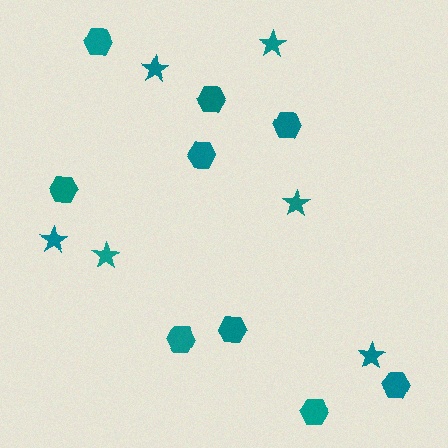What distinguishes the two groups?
There are 2 groups: one group of stars (6) and one group of hexagons (9).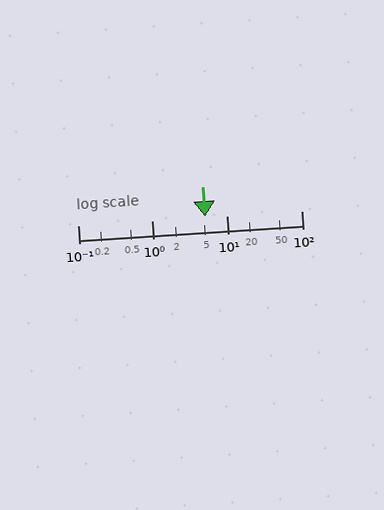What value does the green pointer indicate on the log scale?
The pointer indicates approximately 5.1.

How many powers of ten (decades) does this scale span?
The scale spans 3 decades, from 0.1 to 100.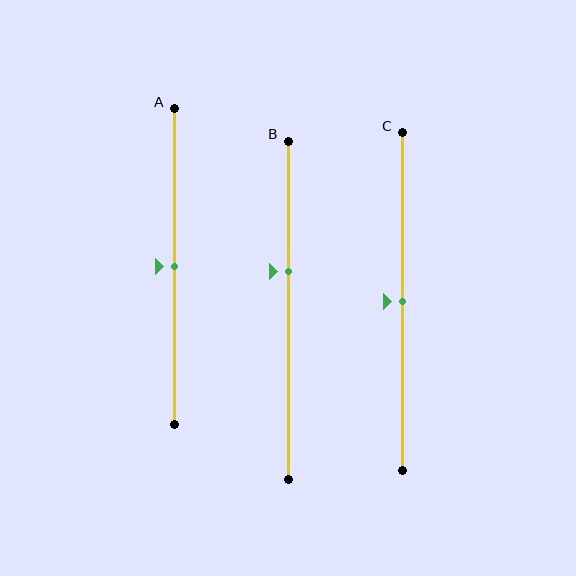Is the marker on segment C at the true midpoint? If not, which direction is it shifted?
Yes, the marker on segment C is at the true midpoint.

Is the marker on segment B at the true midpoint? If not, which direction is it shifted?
No, the marker on segment B is shifted upward by about 11% of the segment length.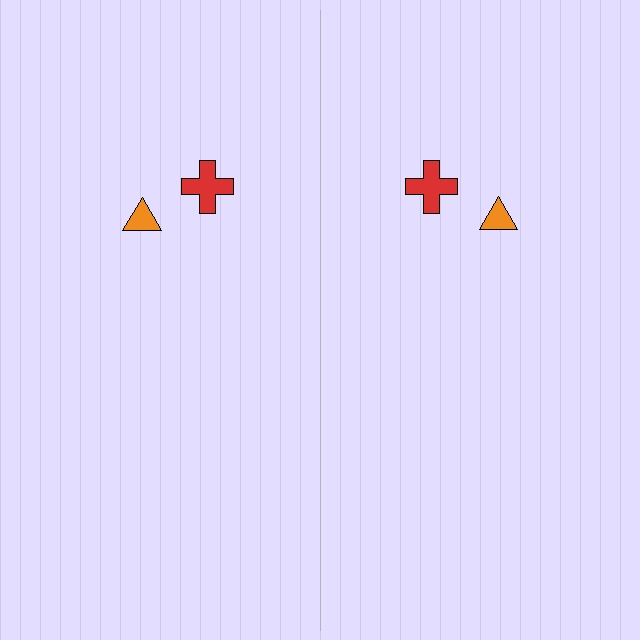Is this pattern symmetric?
Yes, this pattern has bilateral (reflection) symmetry.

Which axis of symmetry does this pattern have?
The pattern has a vertical axis of symmetry running through the center of the image.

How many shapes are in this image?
There are 4 shapes in this image.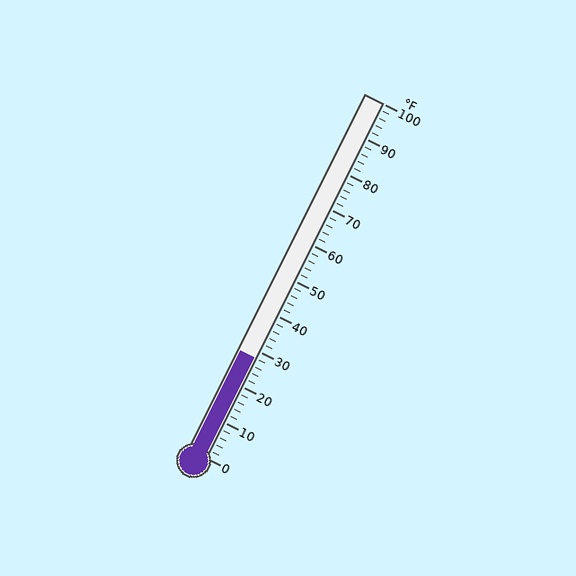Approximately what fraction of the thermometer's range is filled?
The thermometer is filled to approximately 30% of its range.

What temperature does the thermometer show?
The thermometer shows approximately 28°F.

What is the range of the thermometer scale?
The thermometer scale ranges from 0°F to 100°F.